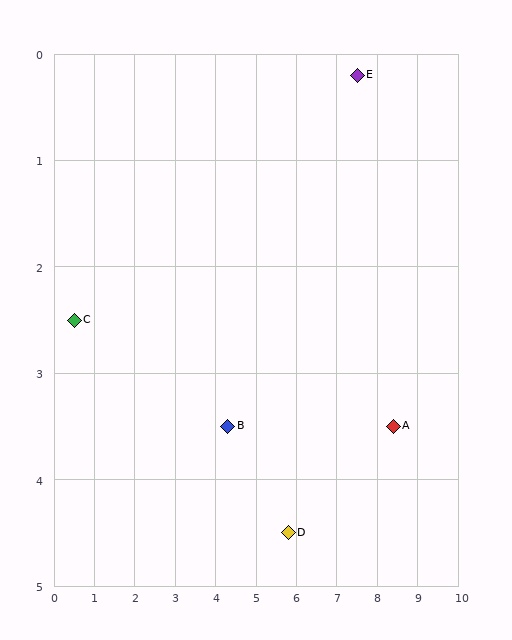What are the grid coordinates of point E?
Point E is at approximately (7.5, 0.2).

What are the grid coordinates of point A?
Point A is at approximately (8.4, 3.5).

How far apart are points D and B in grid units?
Points D and B are about 1.8 grid units apart.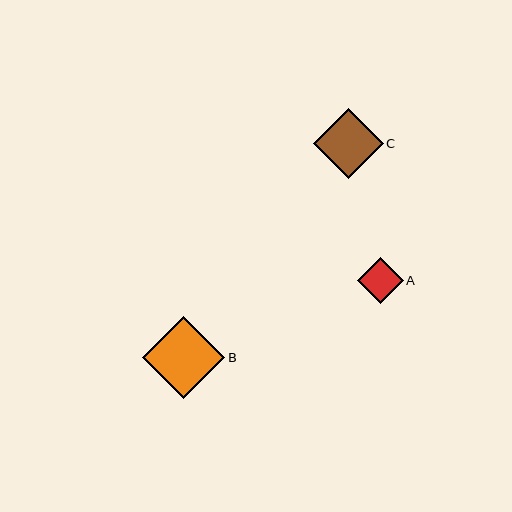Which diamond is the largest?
Diamond B is the largest with a size of approximately 82 pixels.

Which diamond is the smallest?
Diamond A is the smallest with a size of approximately 46 pixels.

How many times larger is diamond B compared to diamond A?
Diamond B is approximately 1.8 times the size of diamond A.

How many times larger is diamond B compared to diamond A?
Diamond B is approximately 1.8 times the size of diamond A.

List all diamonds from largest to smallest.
From largest to smallest: B, C, A.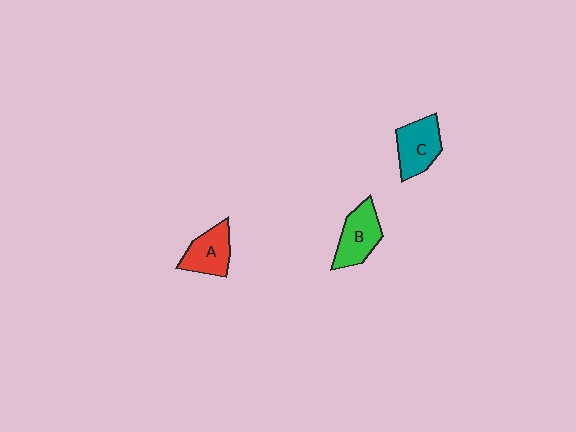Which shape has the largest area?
Shape C (teal).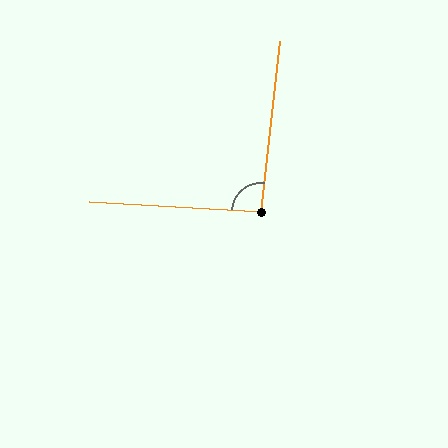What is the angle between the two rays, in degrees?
Approximately 93 degrees.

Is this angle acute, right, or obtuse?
It is approximately a right angle.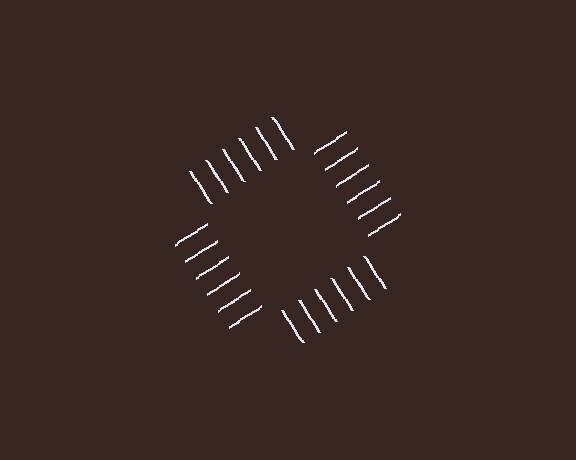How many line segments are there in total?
24 — 6 along each of the 4 edges.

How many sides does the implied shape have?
4 sides — the line-ends trace a square.